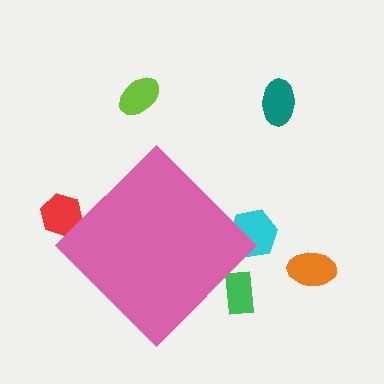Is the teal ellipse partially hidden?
No, the teal ellipse is fully visible.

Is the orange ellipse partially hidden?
No, the orange ellipse is fully visible.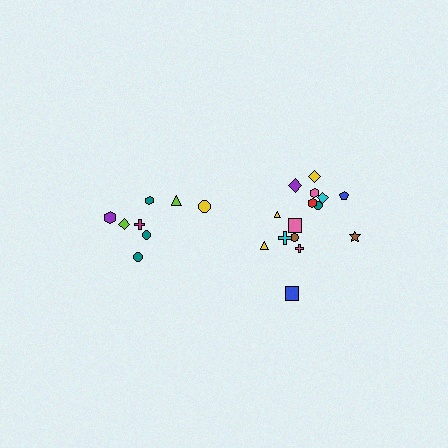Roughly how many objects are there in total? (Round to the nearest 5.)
Roughly 25 objects in total.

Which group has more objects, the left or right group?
The right group.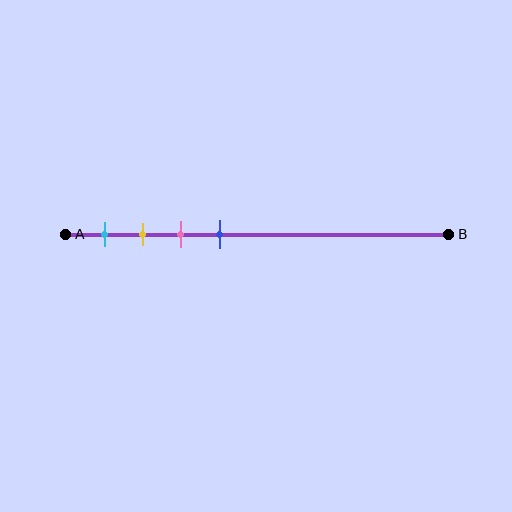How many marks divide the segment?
There are 4 marks dividing the segment.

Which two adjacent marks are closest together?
The yellow and pink marks are the closest adjacent pair.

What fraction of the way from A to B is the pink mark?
The pink mark is approximately 30% (0.3) of the way from A to B.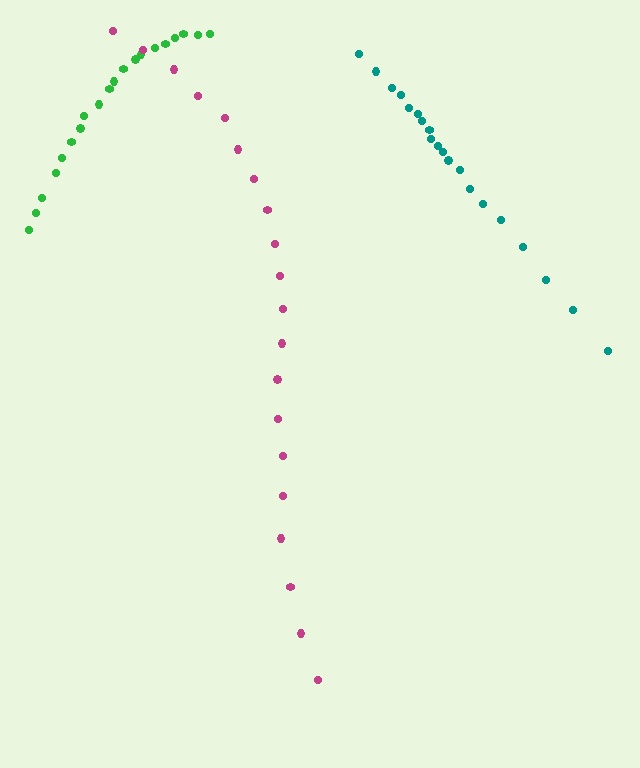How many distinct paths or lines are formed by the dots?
There are 3 distinct paths.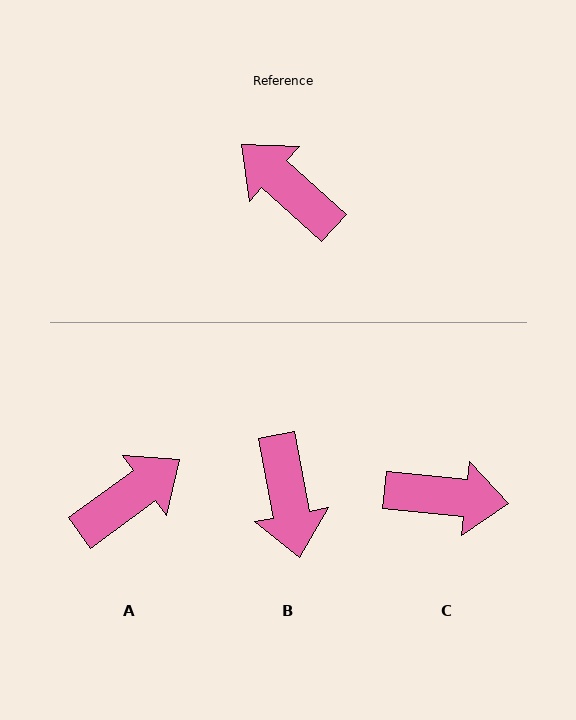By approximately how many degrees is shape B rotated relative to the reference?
Approximately 143 degrees counter-clockwise.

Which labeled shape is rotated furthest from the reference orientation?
C, about 144 degrees away.